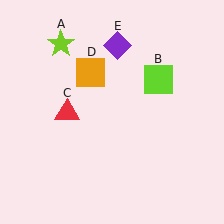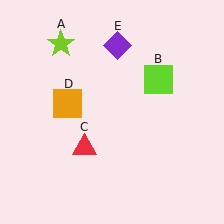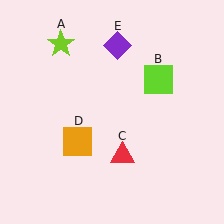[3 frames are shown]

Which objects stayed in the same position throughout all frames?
Lime star (object A) and lime square (object B) and purple diamond (object E) remained stationary.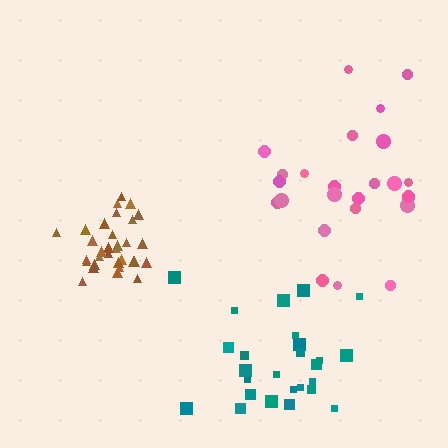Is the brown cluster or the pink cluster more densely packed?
Brown.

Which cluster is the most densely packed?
Brown.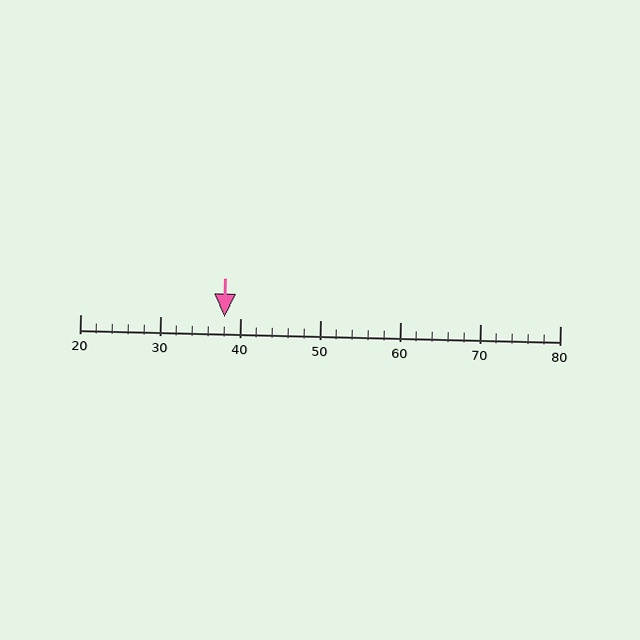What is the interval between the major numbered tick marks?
The major tick marks are spaced 10 units apart.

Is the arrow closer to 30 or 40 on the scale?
The arrow is closer to 40.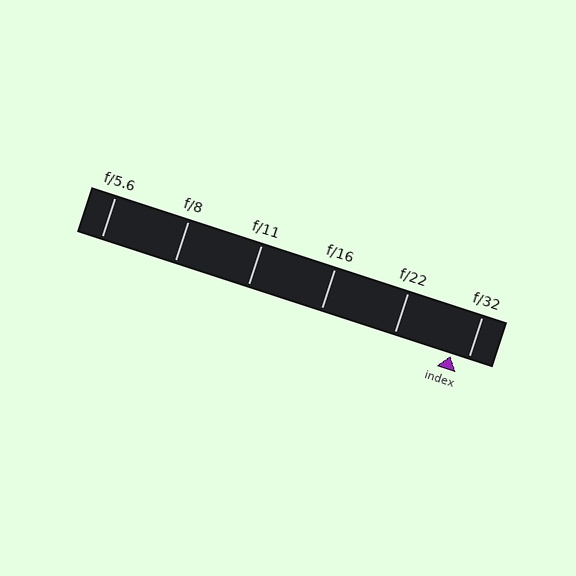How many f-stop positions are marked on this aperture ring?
There are 6 f-stop positions marked.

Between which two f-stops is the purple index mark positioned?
The index mark is between f/22 and f/32.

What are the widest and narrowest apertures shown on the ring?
The widest aperture shown is f/5.6 and the narrowest is f/32.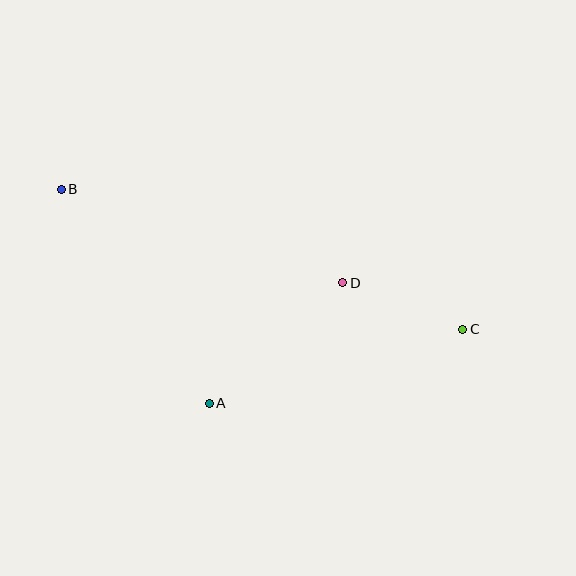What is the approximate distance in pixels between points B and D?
The distance between B and D is approximately 297 pixels.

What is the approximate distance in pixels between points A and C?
The distance between A and C is approximately 264 pixels.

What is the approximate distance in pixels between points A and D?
The distance between A and D is approximately 180 pixels.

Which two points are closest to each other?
Points C and D are closest to each other.